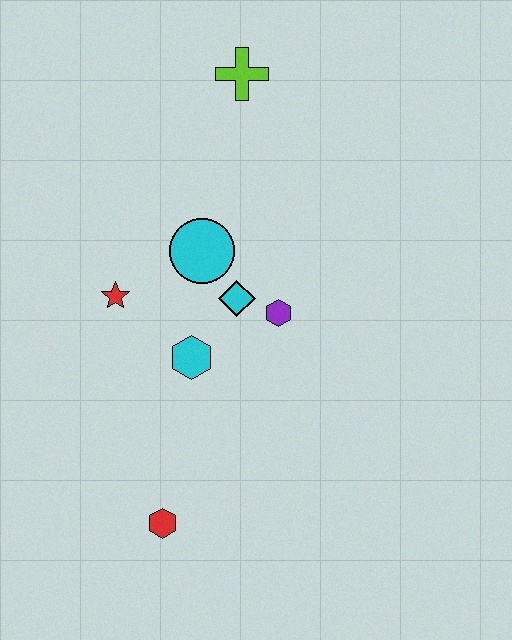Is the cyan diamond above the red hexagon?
Yes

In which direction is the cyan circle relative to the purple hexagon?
The cyan circle is to the left of the purple hexagon.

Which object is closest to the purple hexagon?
The cyan diamond is closest to the purple hexagon.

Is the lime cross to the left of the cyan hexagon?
No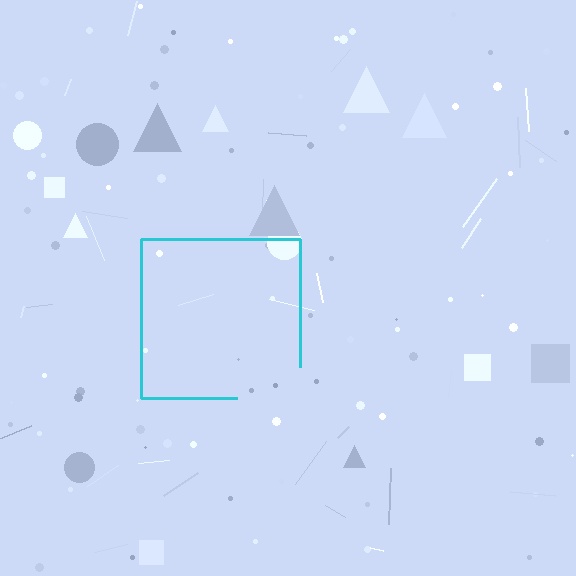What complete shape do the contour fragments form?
The contour fragments form a square.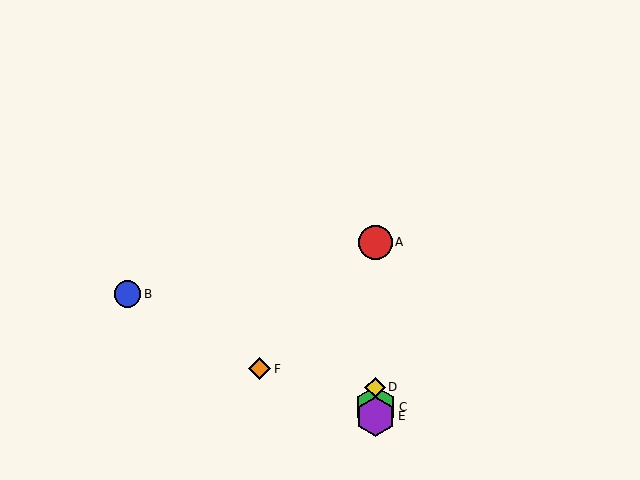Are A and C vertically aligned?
Yes, both are at x≈375.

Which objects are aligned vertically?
Objects A, C, D, E are aligned vertically.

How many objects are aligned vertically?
4 objects (A, C, D, E) are aligned vertically.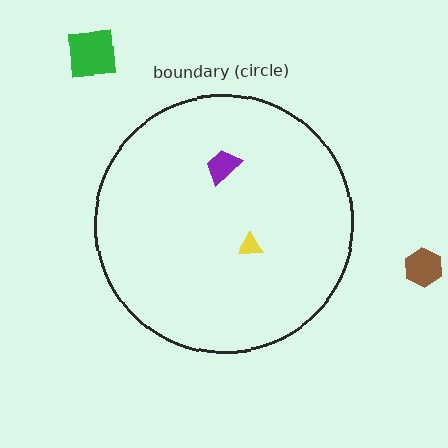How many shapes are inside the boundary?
2 inside, 2 outside.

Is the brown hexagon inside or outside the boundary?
Outside.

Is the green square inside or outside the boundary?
Outside.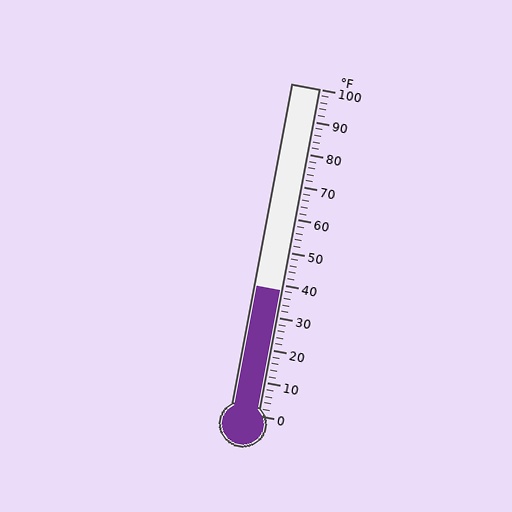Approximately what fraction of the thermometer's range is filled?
The thermometer is filled to approximately 40% of its range.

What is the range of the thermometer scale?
The thermometer scale ranges from 0°F to 100°F.